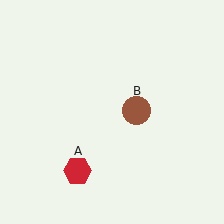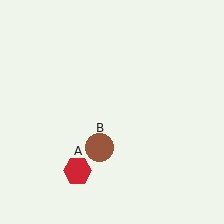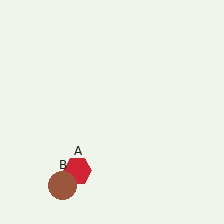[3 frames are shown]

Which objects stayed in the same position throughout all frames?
Red hexagon (object A) remained stationary.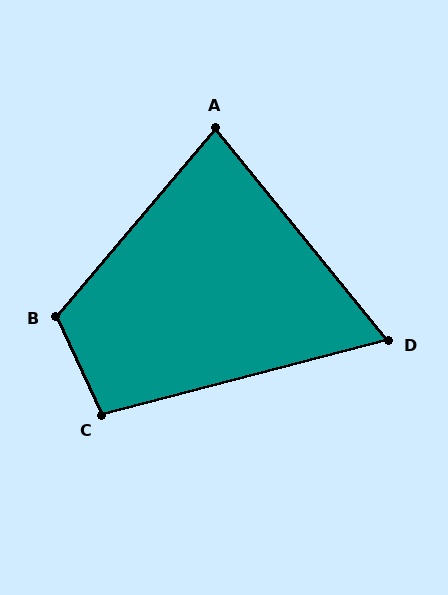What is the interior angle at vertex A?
Approximately 79 degrees (acute).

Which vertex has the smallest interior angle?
D, at approximately 65 degrees.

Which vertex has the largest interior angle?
B, at approximately 115 degrees.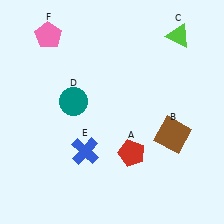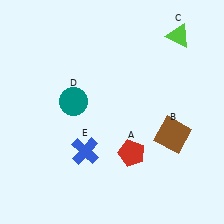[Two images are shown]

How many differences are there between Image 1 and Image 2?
There is 1 difference between the two images.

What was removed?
The pink pentagon (F) was removed in Image 2.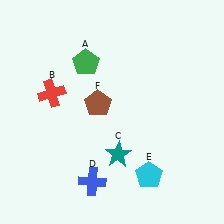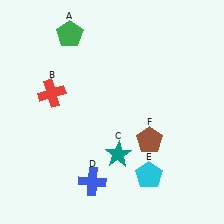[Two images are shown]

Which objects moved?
The objects that moved are: the green pentagon (A), the brown pentagon (F).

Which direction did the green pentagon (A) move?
The green pentagon (A) moved up.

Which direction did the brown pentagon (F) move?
The brown pentagon (F) moved right.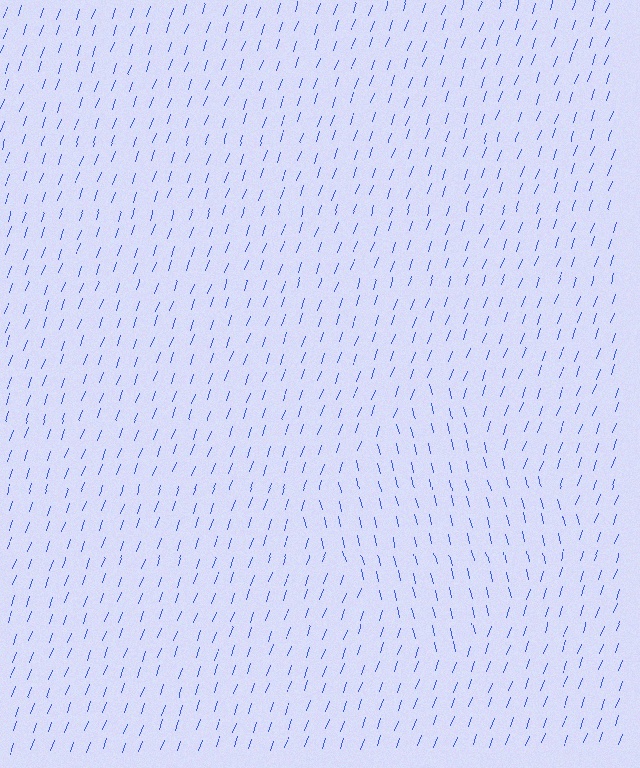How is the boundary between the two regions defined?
The boundary is defined purely by a change in line orientation (approximately 33 degrees difference). All lines are the same color and thickness.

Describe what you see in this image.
The image is filled with small blue line segments. A diamond region in the image has lines oriented differently from the surrounding lines, creating a visible texture boundary.